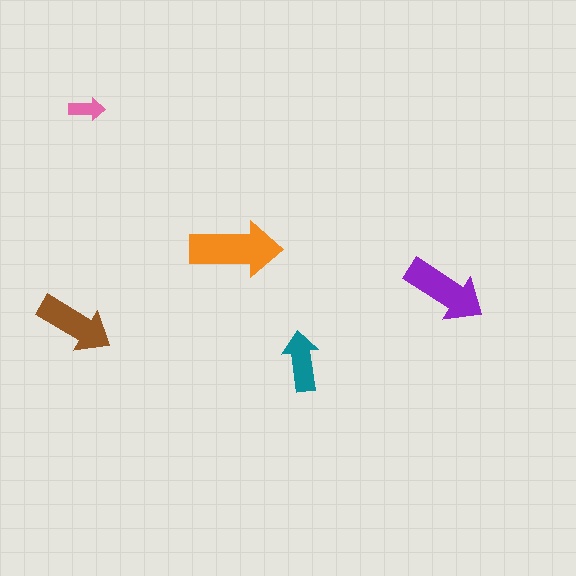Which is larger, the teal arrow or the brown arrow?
The brown one.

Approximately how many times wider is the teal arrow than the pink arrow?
About 1.5 times wider.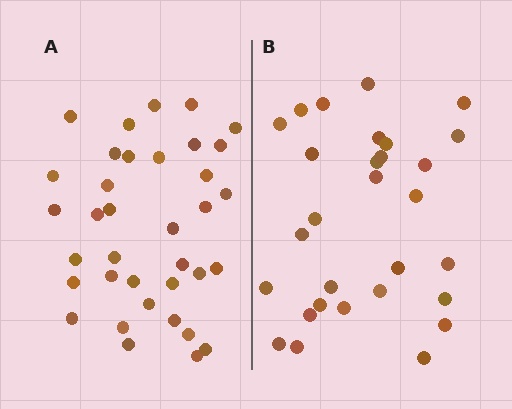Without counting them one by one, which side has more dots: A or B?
Region A (the left region) has more dots.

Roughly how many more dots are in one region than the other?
Region A has roughly 8 or so more dots than region B.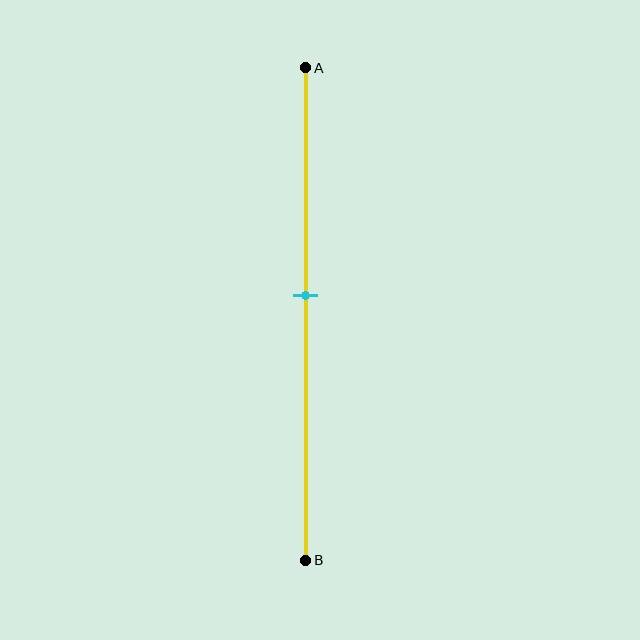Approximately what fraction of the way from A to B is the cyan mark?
The cyan mark is approximately 45% of the way from A to B.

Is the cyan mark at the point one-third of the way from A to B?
No, the mark is at about 45% from A, not at the 33% one-third point.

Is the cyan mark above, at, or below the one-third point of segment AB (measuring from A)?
The cyan mark is below the one-third point of segment AB.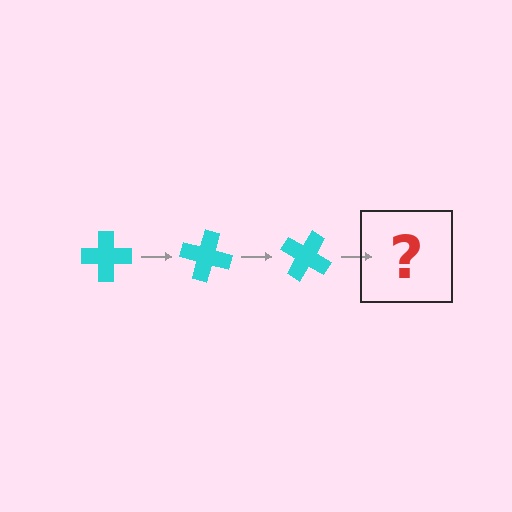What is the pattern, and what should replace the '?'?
The pattern is that the cross rotates 15 degrees each step. The '?' should be a cyan cross rotated 45 degrees.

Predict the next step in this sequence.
The next step is a cyan cross rotated 45 degrees.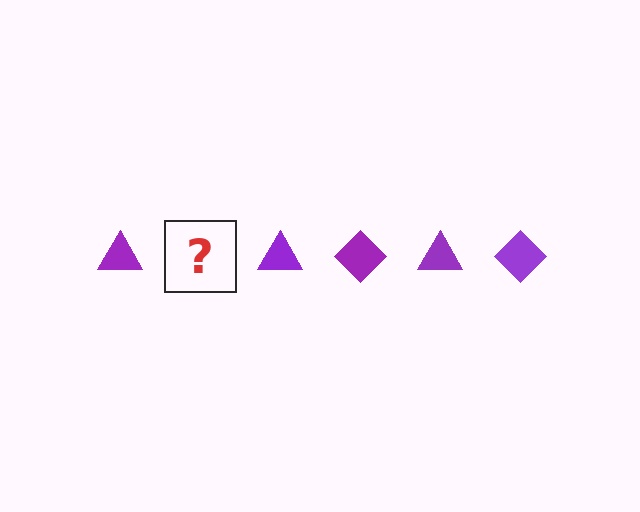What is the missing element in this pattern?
The missing element is a purple diamond.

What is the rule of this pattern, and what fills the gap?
The rule is that the pattern cycles through triangle, diamond shapes in purple. The gap should be filled with a purple diamond.